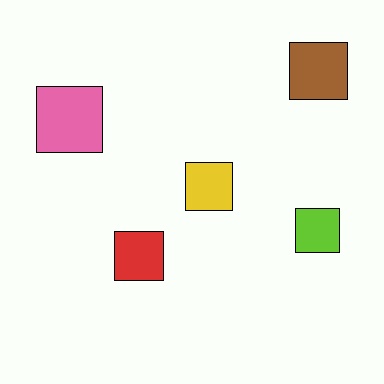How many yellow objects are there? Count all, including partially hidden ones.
There is 1 yellow object.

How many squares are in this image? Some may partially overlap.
There are 5 squares.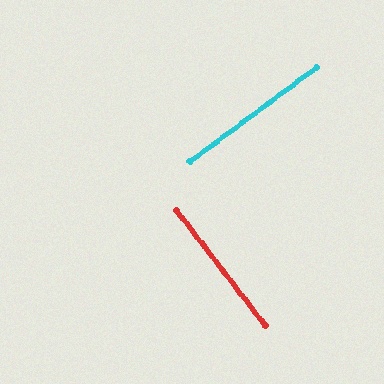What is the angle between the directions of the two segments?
Approximately 89 degrees.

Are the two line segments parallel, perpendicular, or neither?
Perpendicular — they meet at approximately 89°.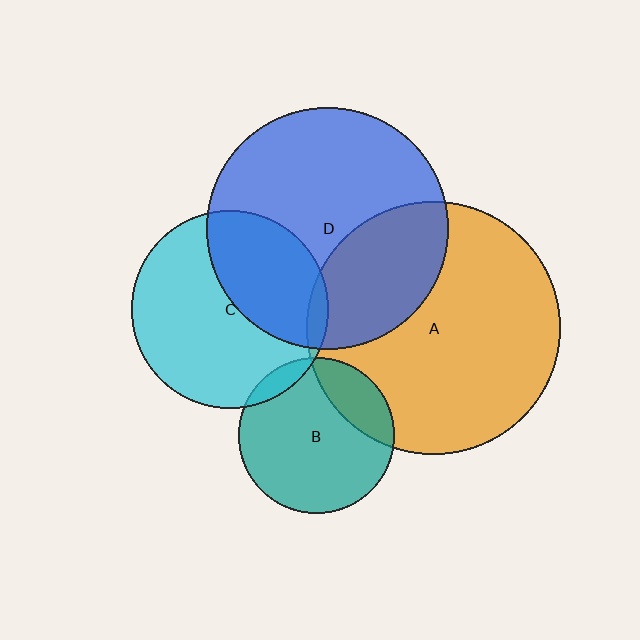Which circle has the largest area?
Circle A (orange).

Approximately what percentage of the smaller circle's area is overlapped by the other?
Approximately 5%.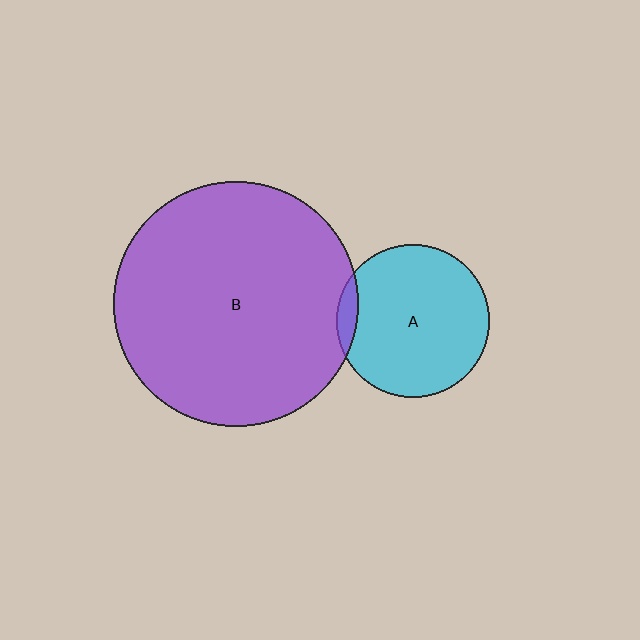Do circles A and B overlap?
Yes.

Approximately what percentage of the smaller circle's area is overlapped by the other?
Approximately 5%.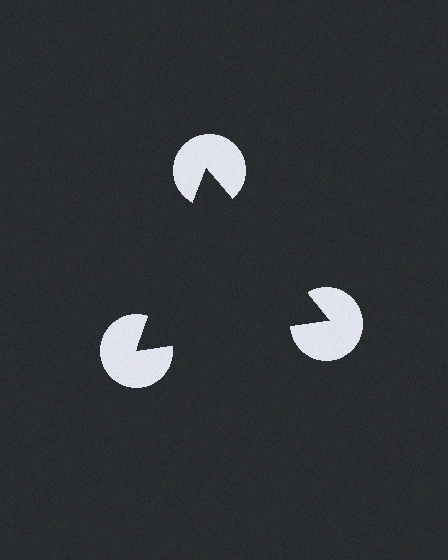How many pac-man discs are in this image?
There are 3 — one at each vertex of the illusory triangle.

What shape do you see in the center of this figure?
An illusory triangle — its edges are inferred from the aligned wedge cuts in the pac-man discs, not physically drawn.